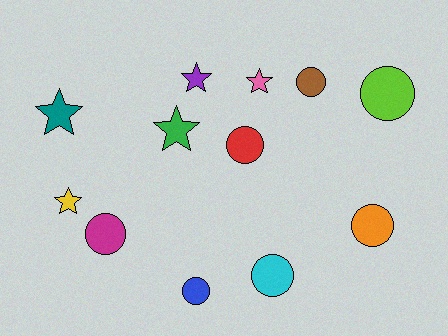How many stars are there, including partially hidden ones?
There are 5 stars.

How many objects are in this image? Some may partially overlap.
There are 12 objects.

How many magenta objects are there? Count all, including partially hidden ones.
There is 1 magenta object.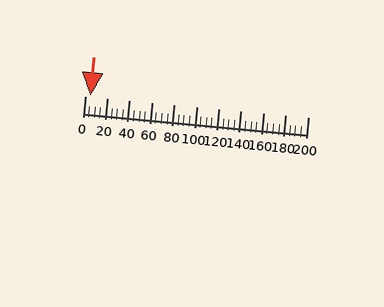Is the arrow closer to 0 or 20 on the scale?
The arrow is closer to 0.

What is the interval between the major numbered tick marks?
The major tick marks are spaced 20 units apart.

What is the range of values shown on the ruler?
The ruler shows values from 0 to 200.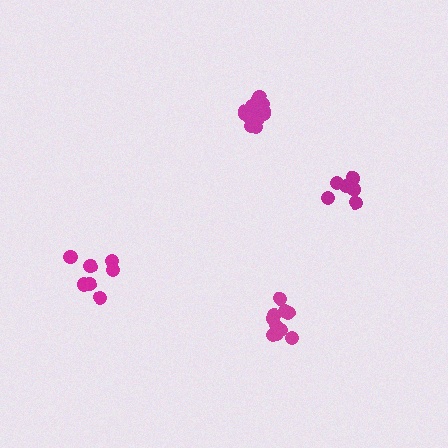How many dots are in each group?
Group 1: 7 dots, Group 2: 7 dots, Group 3: 10 dots, Group 4: 12 dots (36 total).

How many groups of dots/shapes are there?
There are 4 groups.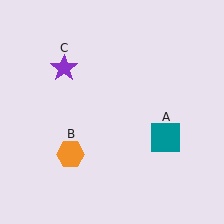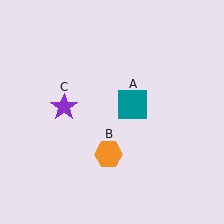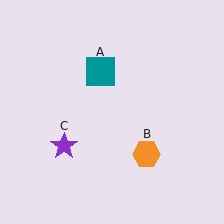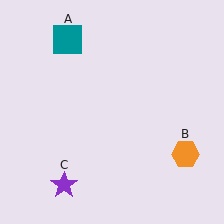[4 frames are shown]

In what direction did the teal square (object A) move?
The teal square (object A) moved up and to the left.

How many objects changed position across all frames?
3 objects changed position: teal square (object A), orange hexagon (object B), purple star (object C).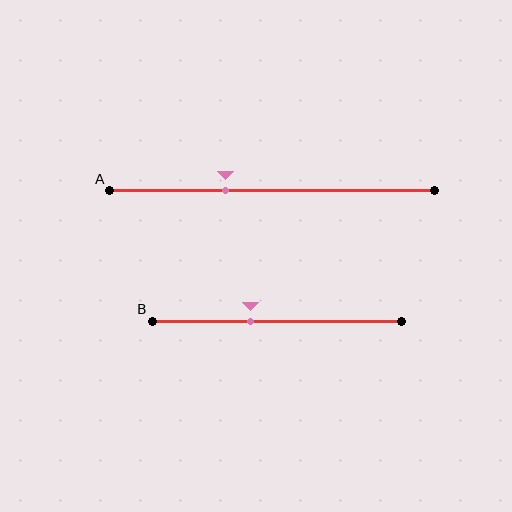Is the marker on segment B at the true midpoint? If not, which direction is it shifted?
No, the marker on segment B is shifted to the left by about 10% of the segment length.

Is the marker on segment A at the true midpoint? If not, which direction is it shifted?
No, the marker on segment A is shifted to the left by about 14% of the segment length.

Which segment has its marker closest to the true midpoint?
Segment B has its marker closest to the true midpoint.